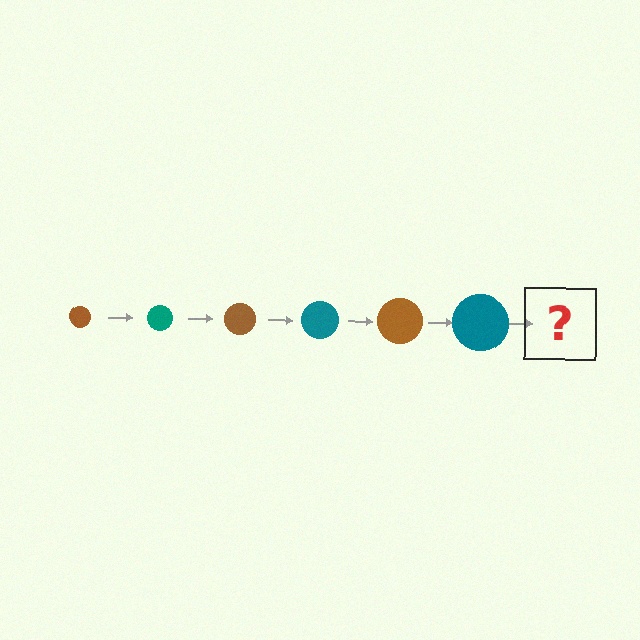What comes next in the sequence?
The next element should be a brown circle, larger than the previous one.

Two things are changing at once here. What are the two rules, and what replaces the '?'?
The two rules are that the circle grows larger each step and the color cycles through brown and teal. The '?' should be a brown circle, larger than the previous one.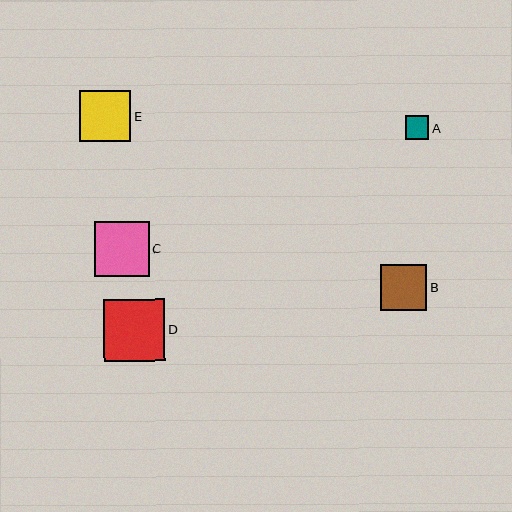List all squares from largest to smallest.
From largest to smallest: D, C, E, B, A.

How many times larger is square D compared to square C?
Square D is approximately 1.1 times the size of square C.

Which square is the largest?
Square D is the largest with a size of approximately 62 pixels.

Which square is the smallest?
Square A is the smallest with a size of approximately 24 pixels.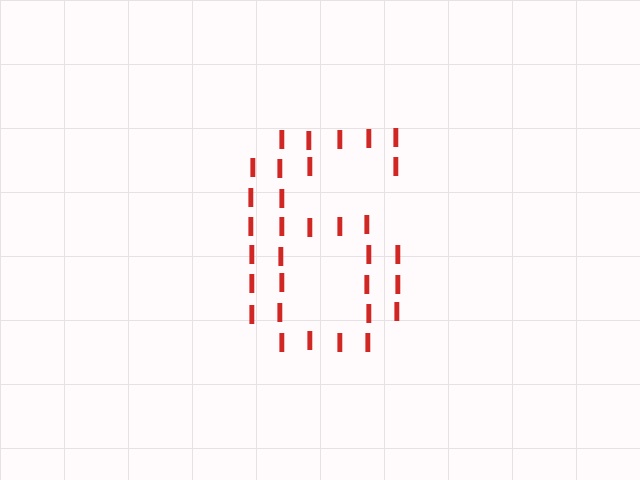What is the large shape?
The large shape is the digit 6.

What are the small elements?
The small elements are letter I's.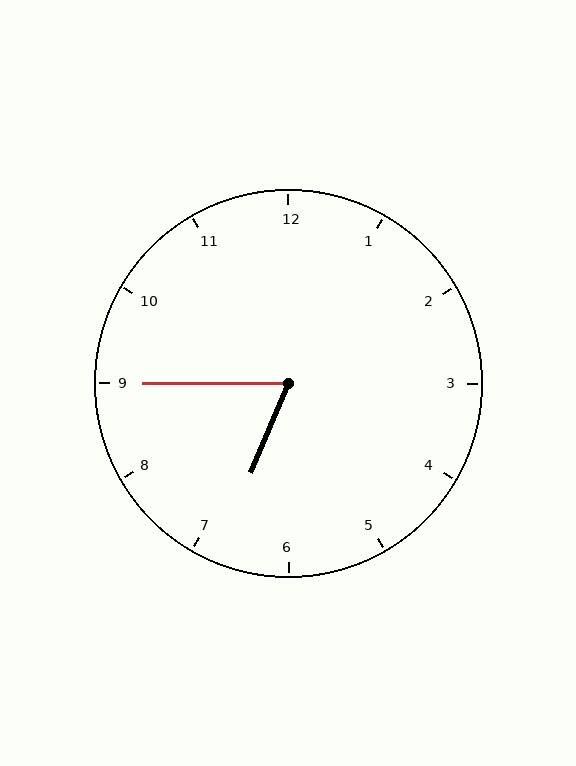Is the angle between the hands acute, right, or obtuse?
It is acute.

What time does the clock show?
6:45.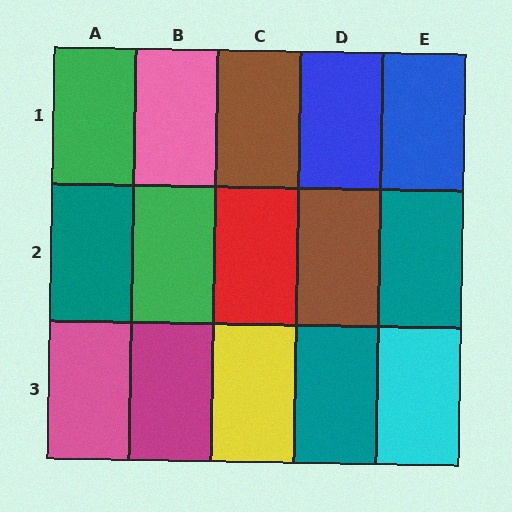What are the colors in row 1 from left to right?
Green, pink, brown, blue, blue.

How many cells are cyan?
1 cell is cyan.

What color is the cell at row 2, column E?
Teal.